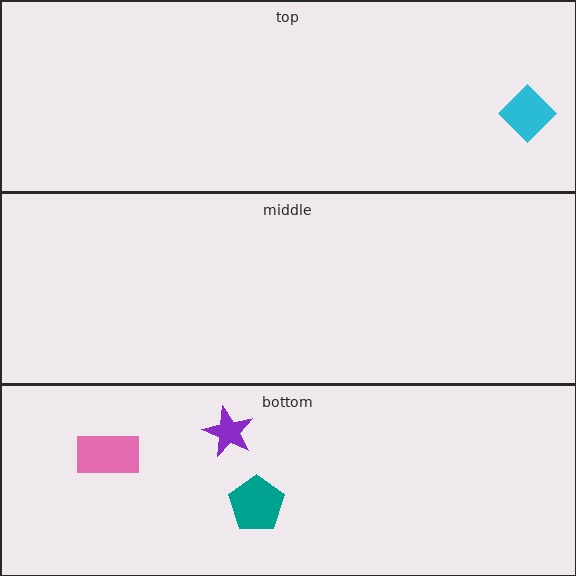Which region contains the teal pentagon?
The bottom region.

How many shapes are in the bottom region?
3.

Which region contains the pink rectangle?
The bottom region.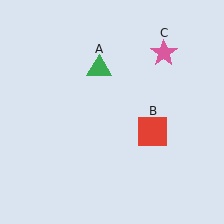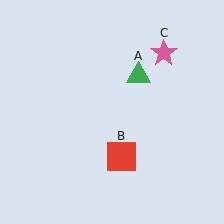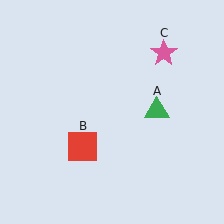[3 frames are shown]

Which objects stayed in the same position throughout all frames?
Pink star (object C) remained stationary.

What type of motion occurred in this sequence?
The green triangle (object A), red square (object B) rotated clockwise around the center of the scene.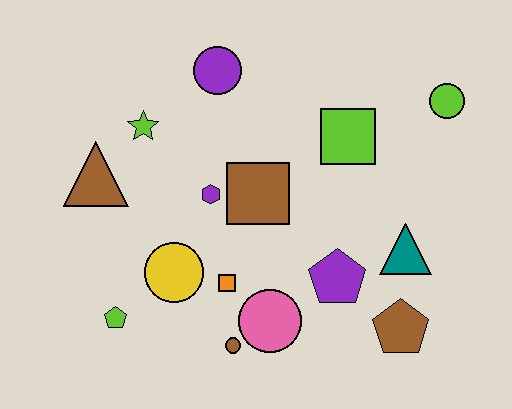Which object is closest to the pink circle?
The brown circle is closest to the pink circle.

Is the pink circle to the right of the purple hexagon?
Yes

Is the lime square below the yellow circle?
No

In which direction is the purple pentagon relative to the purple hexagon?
The purple pentagon is to the right of the purple hexagon.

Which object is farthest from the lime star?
The brown pentagon is farthest from the lime star.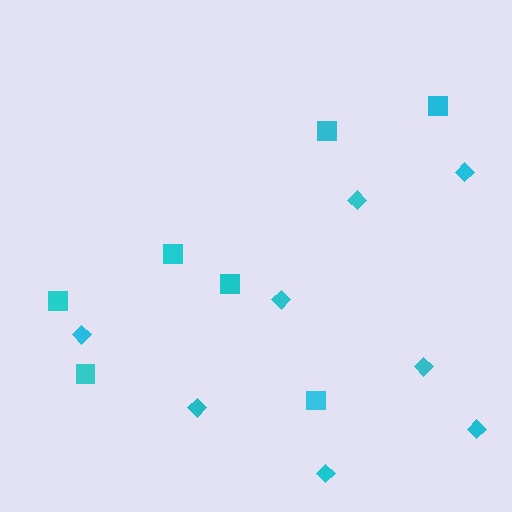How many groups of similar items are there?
There are 2 groups: one group of diamonds (8) and one group of squares (7).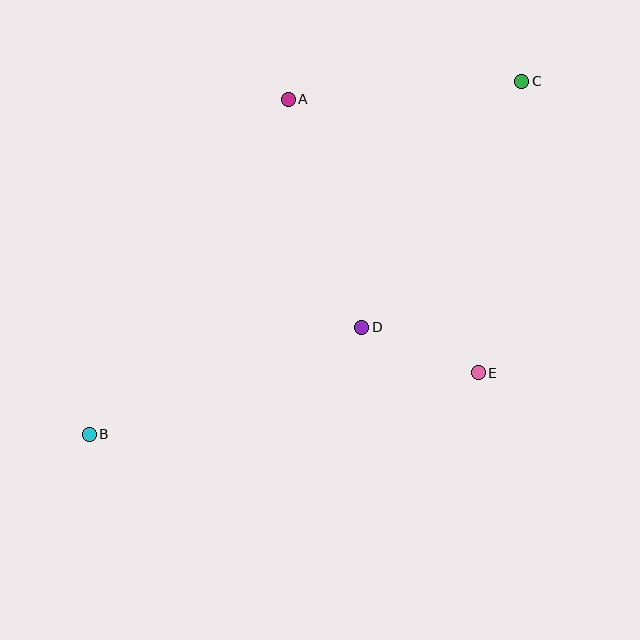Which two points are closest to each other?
Points D and E are closest to each other.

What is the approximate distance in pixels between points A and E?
The distance between A and E is approximately 333 pixels.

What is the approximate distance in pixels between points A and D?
The distance between A and D is approximately 240 pixels.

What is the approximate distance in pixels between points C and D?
The distance between C and D is approximately 293 pixels.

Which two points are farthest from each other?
Points B and C are farthest from each other.